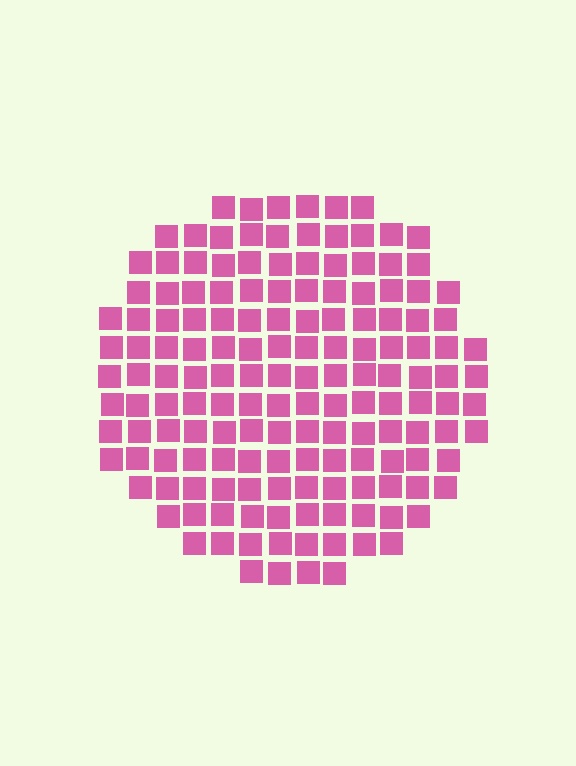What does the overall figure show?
The overall figure shows a circle.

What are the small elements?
The small elements are squares.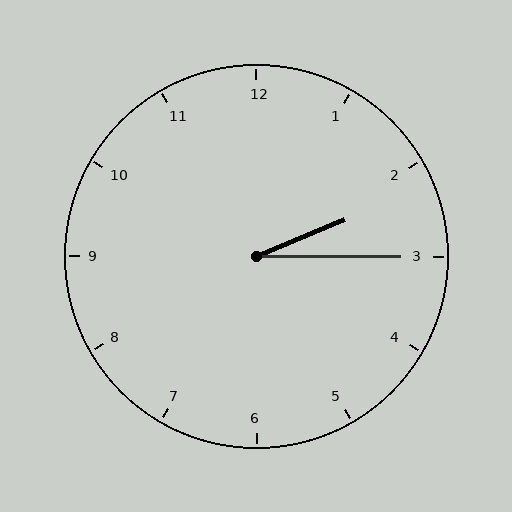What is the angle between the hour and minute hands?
Approximately 22 degrees.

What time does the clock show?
2:15.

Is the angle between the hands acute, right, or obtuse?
It is acute.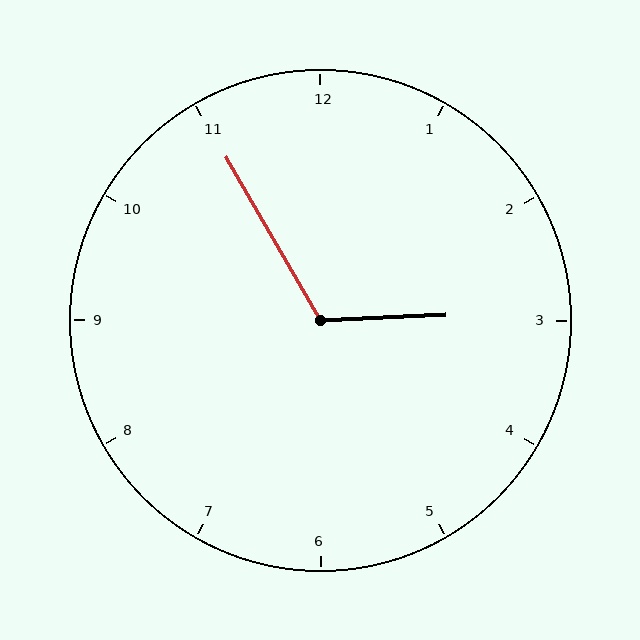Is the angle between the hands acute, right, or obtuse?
It is obtuse.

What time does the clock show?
2:55.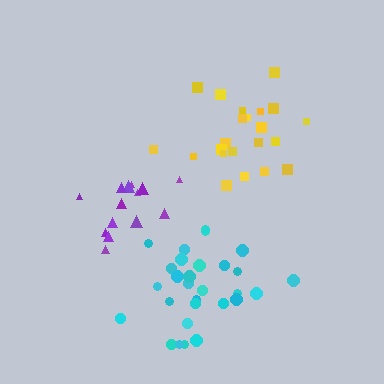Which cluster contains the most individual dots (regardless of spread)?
Cyan (30).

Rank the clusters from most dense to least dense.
yellow, cyan, purple.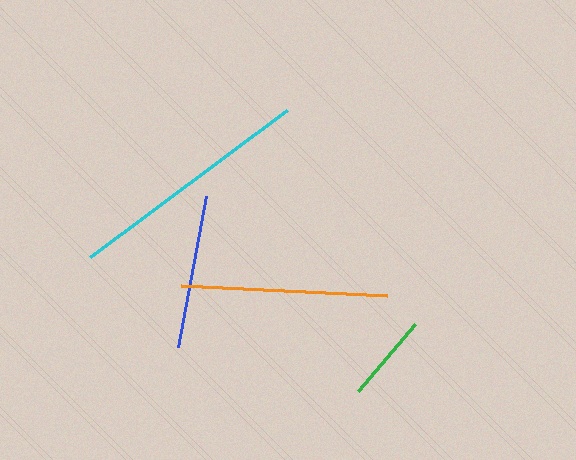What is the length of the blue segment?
The blue segment is approximately 153 pixels long.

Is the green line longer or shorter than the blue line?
The blue line is longer than the green line.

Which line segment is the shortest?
The green line is the shortest at approximately 88 pixels.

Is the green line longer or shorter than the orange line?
The orange line is longer than the green line.